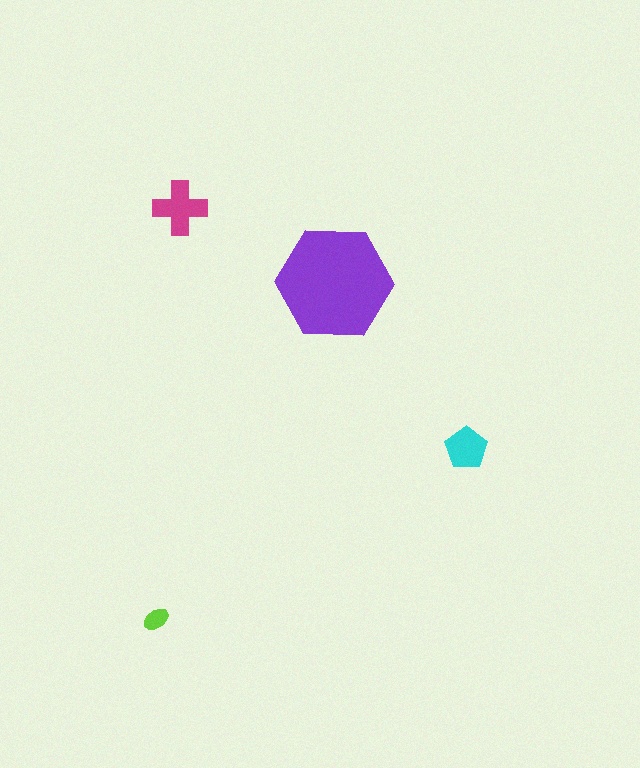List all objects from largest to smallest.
The purple hexagon, the magenta cross, the cyan pentagon, the lime ellipse.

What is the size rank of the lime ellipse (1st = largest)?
4th.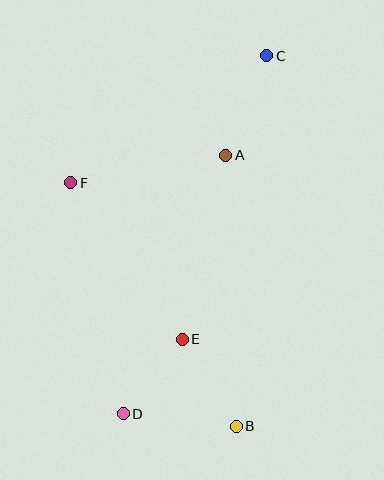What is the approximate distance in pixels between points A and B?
The distance between A and B is approximately 272 pixels.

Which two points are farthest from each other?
Points C and D are farthest from each other.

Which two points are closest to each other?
Points D and E are closest to each other.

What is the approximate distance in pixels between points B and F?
The distance between B and F is approximately 295 pixels.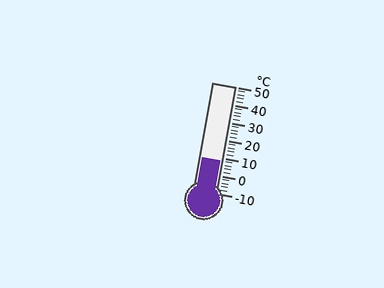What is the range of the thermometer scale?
The thermometer scale ranges from -10°C to 50°C.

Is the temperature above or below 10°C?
The temperature is below 10°C.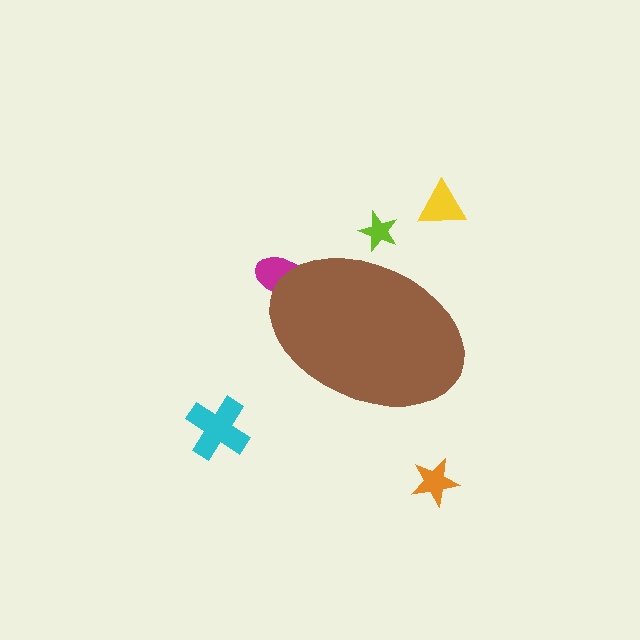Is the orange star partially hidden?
No, the orange star is fully visible.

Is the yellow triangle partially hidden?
No, the yellow triangle is fully visible.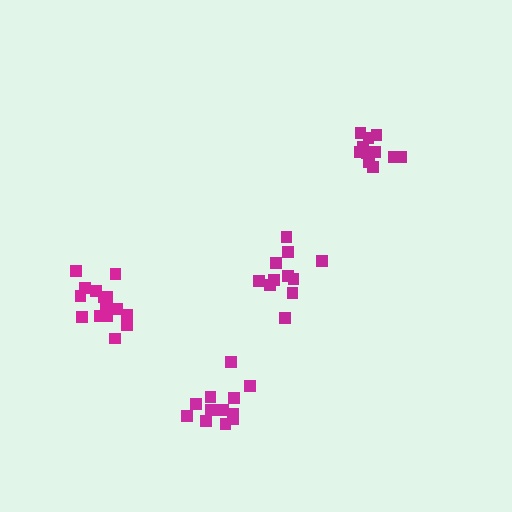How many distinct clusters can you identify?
There are 4 distinct clusters.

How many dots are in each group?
Group 1: 11 dots, Group 2: 12 dots, Group 3: 15 dots, Group 4: 11 dots (49 total).